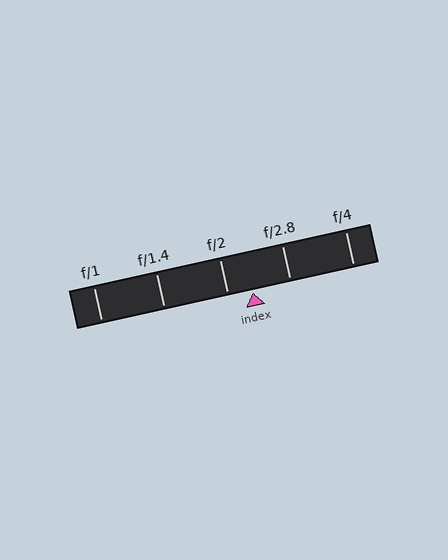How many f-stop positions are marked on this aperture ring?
There are 5 f-stop positions marked.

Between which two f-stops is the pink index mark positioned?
The index mark is between f/2 and f/2.8.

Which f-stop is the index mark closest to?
The index mark is closest to f/2.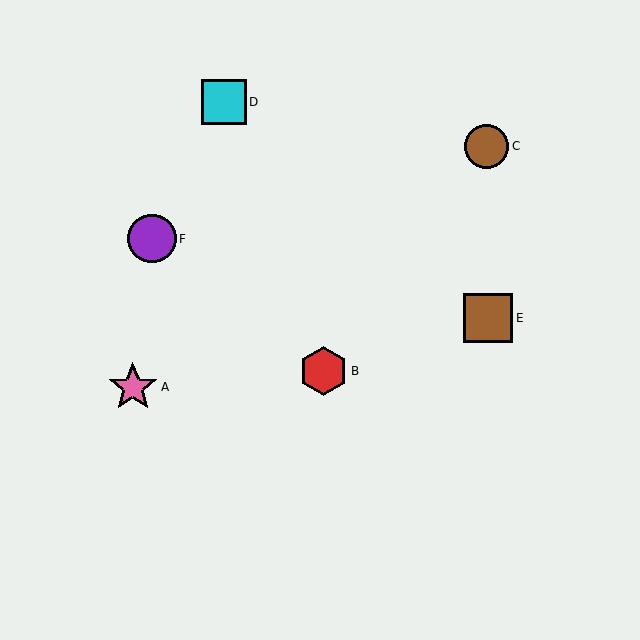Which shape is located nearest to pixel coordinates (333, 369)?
The red hexagon (labeled B) at (323, 371) is nearest to that location.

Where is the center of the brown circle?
The center of the brown circle is at (487, 146).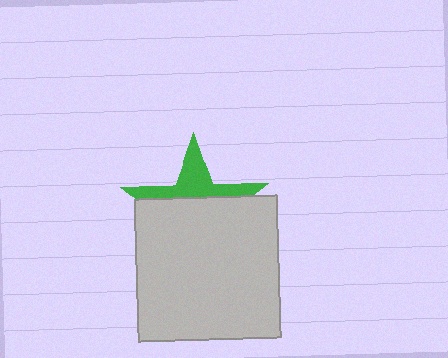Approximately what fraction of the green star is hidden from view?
Roughly 65% of the green star is hidden behind the light gray square.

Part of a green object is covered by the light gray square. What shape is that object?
It is a star.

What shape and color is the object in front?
The object in front is a light gray square.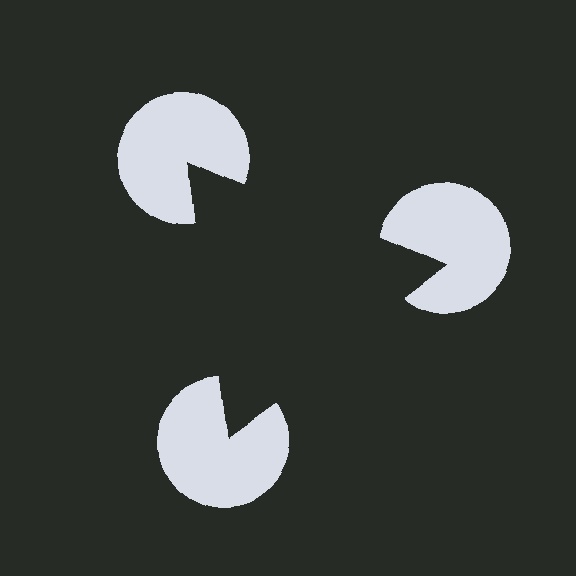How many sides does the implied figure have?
3 sides.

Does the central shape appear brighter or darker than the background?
It typically appears slightly darker than the background, even though no actual brightness change is drawn.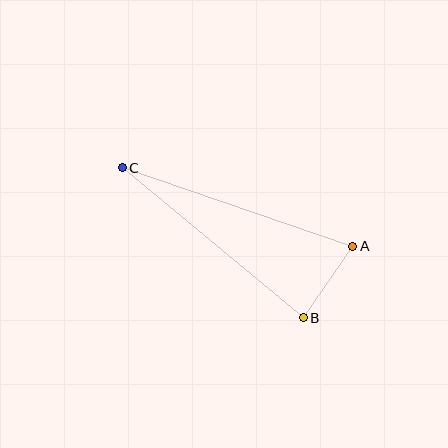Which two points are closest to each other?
Points A and B are closest to each other.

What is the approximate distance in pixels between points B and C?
The distance between B and C is approximately 235 pixels.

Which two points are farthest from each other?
Points A and C are farthest from each other.